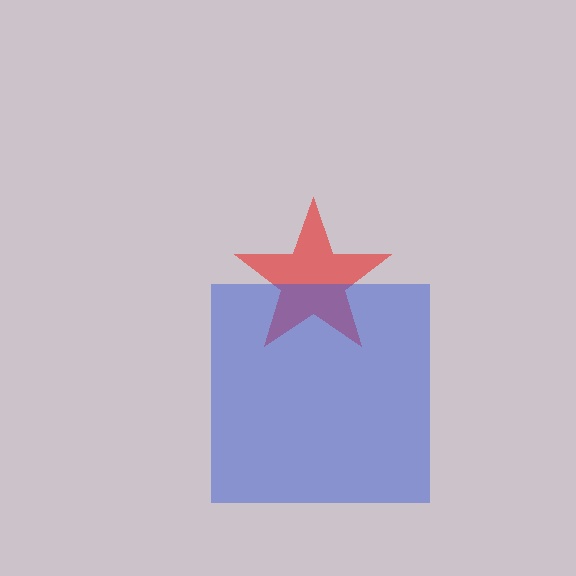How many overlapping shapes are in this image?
There are 2 overlapping shapes in the image.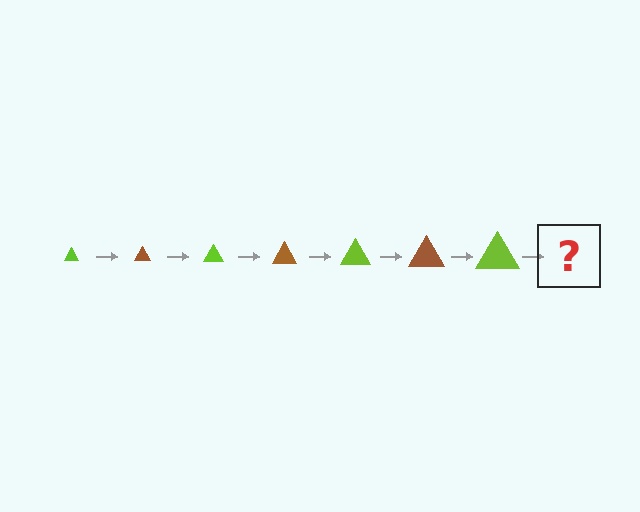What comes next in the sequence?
The next element should be a brown triangle, larger than the previous one.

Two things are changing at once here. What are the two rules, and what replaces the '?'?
The two rules are that the triangle grows larger each step and the color cycles through lime and brown. The '?' should be a brown triangle, larger than the previous one.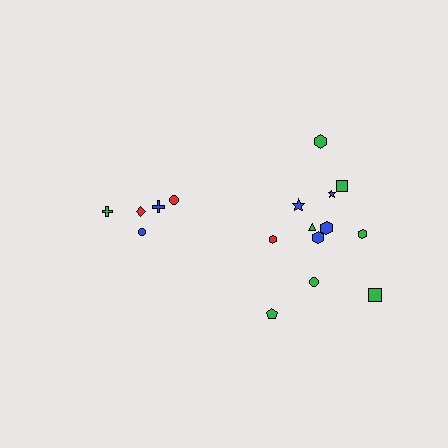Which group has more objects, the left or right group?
The right group.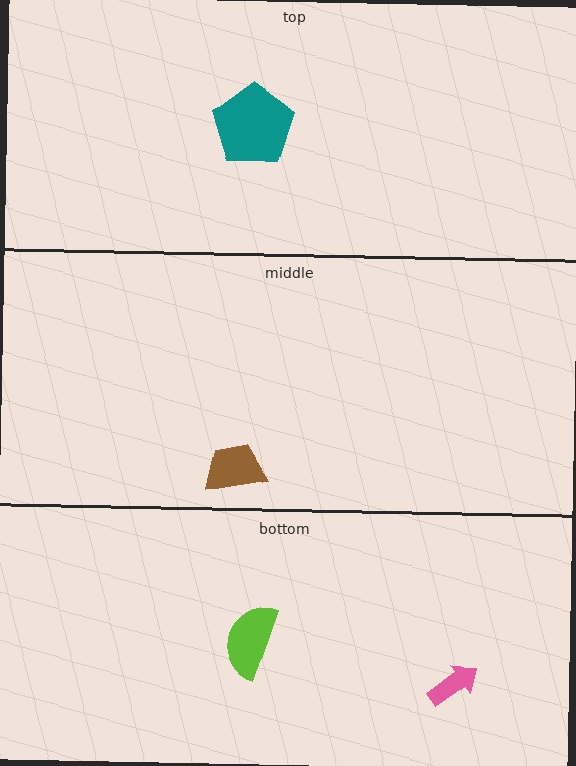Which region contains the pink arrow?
The bottom region.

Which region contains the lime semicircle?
The bottom region.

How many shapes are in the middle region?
1.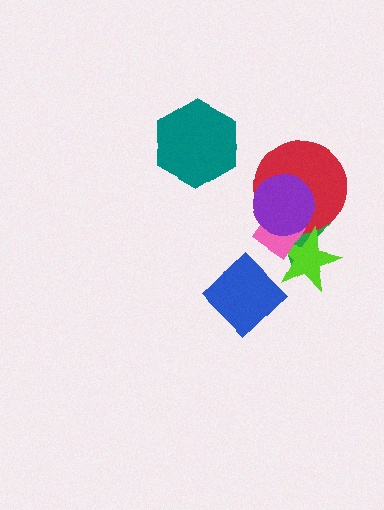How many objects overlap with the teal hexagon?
0 objects overlap with the teal hexagon.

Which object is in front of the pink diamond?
The purple circle is in front of the pink diamond.